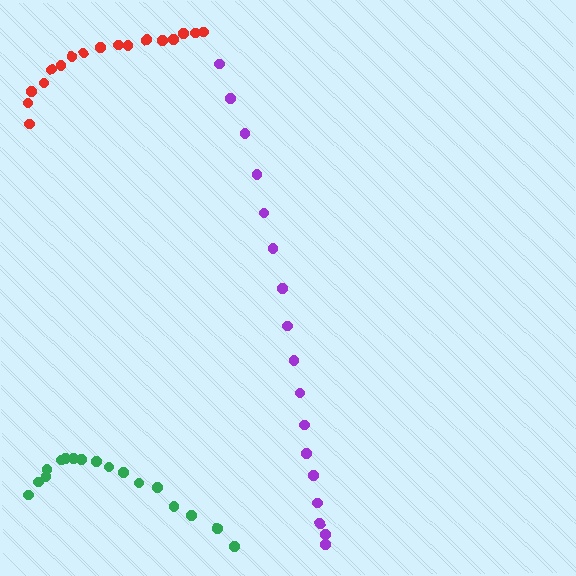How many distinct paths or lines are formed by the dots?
There are 3 distinct paths.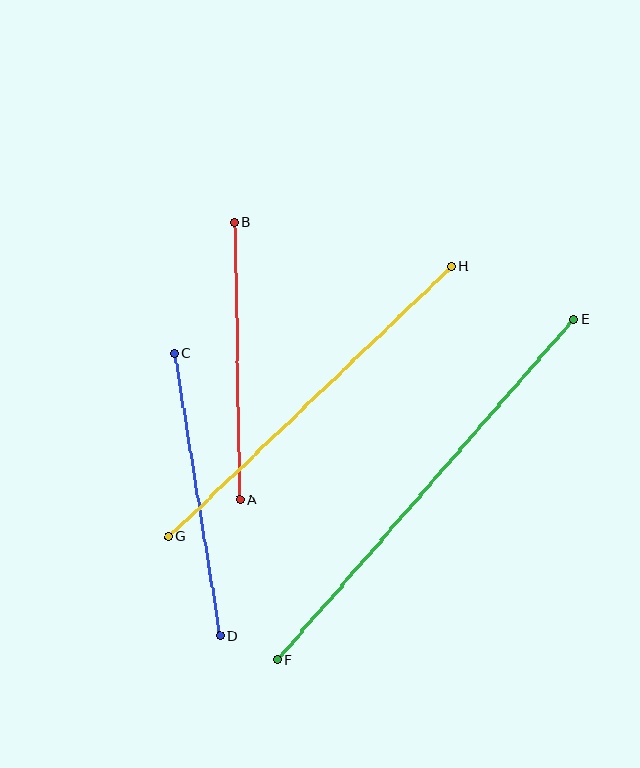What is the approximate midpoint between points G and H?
The midpoint is at approximately (310, 402) pixels.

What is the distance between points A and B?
The distance is approximately 277 pixels.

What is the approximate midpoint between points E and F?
The midpoint is at approximately (425, 490) pixels.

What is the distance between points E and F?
The distance is approximately 451 pixels.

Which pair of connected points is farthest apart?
Points E and F are farthest apart.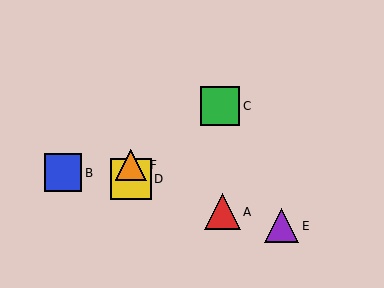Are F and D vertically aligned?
Yes, both are at x≈131.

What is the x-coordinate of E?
Object E is at x≈282.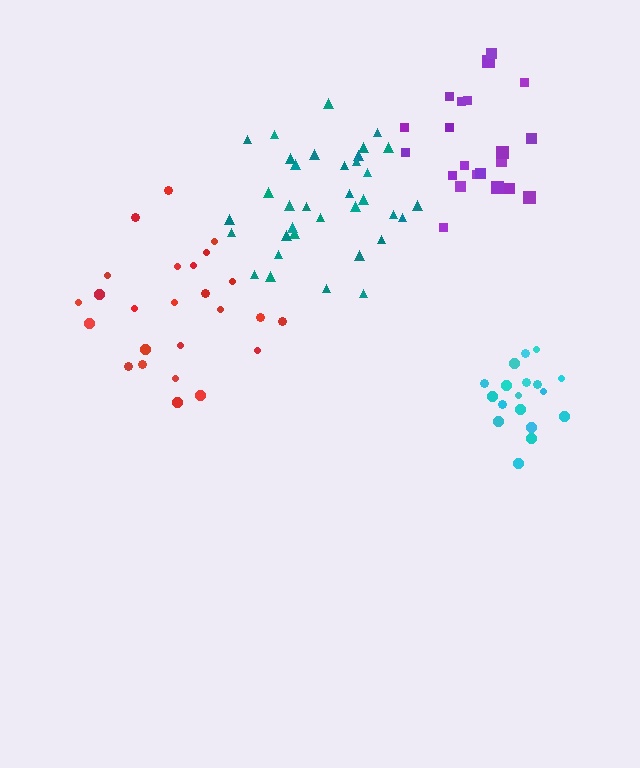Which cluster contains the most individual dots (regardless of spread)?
Teal (35).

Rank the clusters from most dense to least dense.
cyan, teal, purple, red.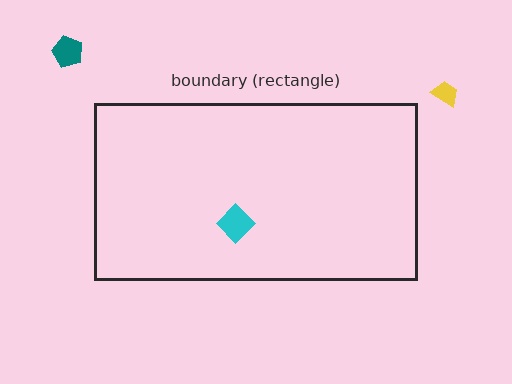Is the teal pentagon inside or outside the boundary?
Outside.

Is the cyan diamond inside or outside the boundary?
Inside.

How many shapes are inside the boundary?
1 inside, 2 outside.